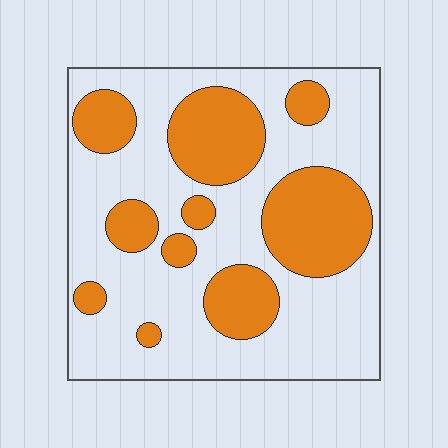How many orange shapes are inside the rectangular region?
10.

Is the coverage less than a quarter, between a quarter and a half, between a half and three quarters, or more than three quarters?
Between a quarter and a half.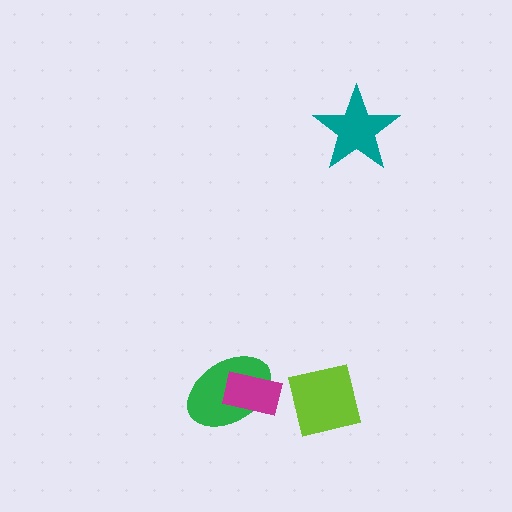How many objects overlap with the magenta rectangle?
1 object overlaps with the magenta rectangle.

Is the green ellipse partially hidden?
Yes, it is partially covered by another shape.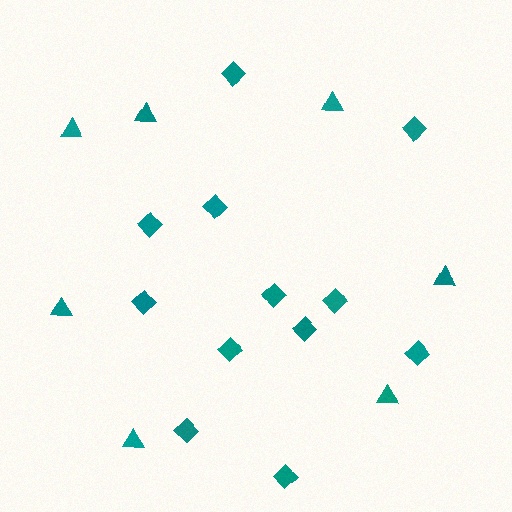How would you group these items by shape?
There are 2 groups: one group of diamonds (12) and one group of triangles (7).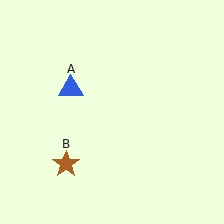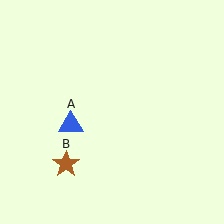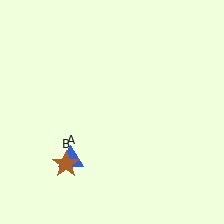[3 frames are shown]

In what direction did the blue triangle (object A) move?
The blue triangle (object A) moved down.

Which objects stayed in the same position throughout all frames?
Brown star (object B) remained stationary.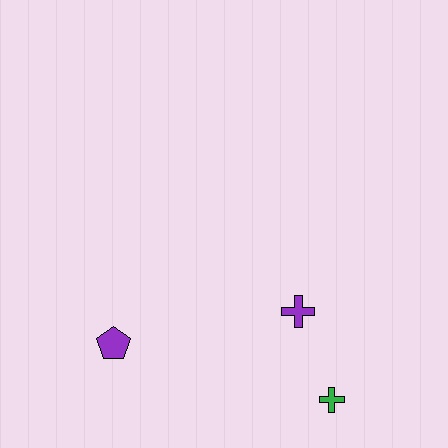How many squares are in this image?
There are no squares.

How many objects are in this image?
There are 3 objects.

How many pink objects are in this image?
There are no pink objects.